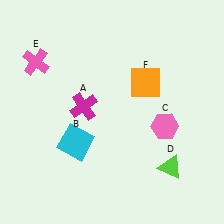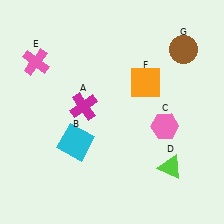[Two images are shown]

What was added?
A brown circle (G) was added in Image 2.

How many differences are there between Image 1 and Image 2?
There is 1 difference between the two images.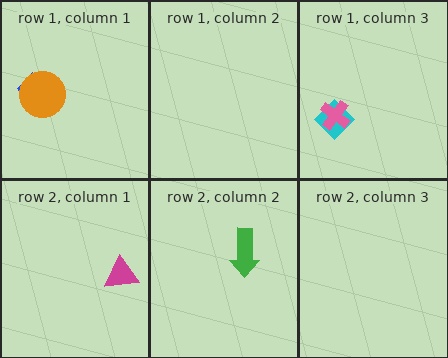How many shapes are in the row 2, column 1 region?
1.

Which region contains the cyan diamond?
The row 1, column 3 region.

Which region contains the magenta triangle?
The row 2, column 1 region.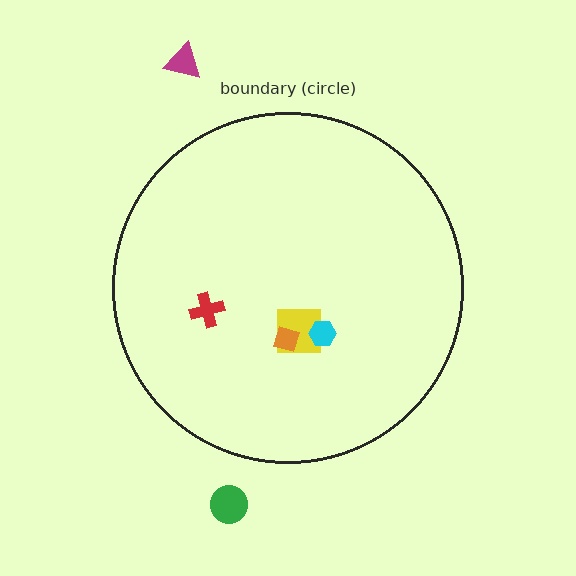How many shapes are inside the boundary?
4 inside, 2 outside.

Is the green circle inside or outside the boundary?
Outside.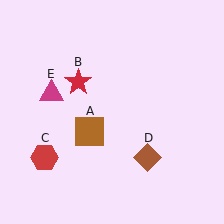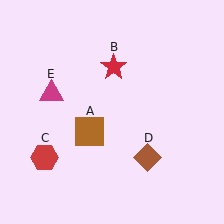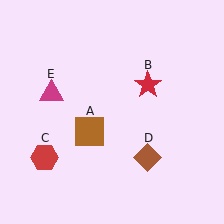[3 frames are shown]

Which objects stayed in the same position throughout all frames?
Brown square (object A) and red hexagon (object C) and brown diamond (object D) and magenta triangle (object E) remained stationary.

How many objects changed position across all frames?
1 object changed position: red star (object B).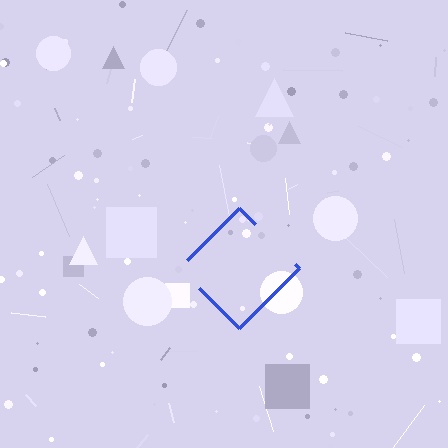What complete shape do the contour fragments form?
The contour fragments form a diamond.